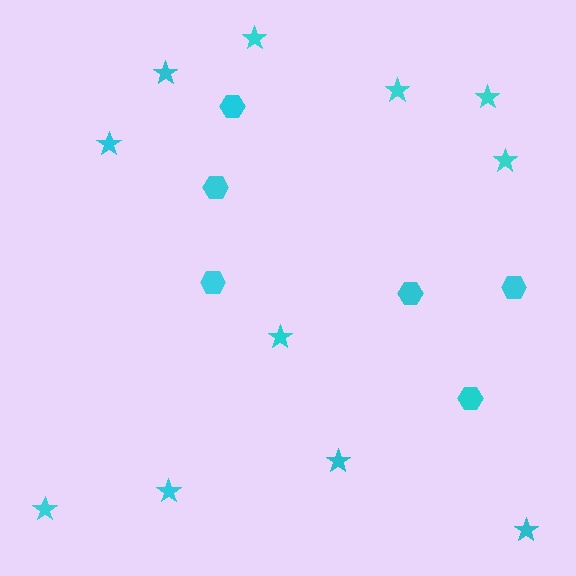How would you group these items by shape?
There are 2 groups: one group of stars (11) and one group of hexagons (6).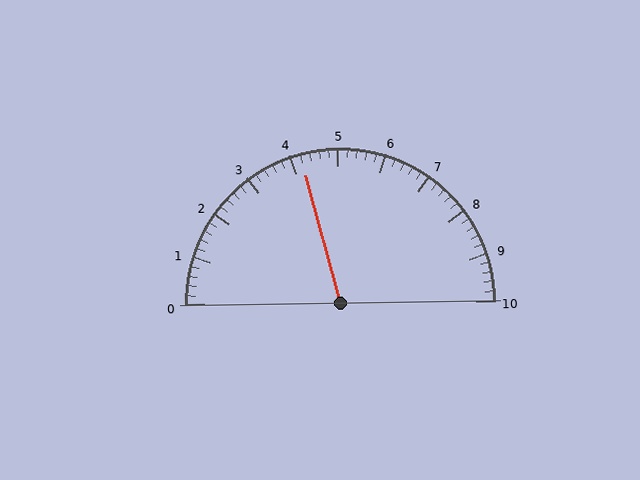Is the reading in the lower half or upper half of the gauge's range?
The reading is in the lower half of the range (0 to 10).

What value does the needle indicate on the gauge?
The needle indicates approximately 4.2.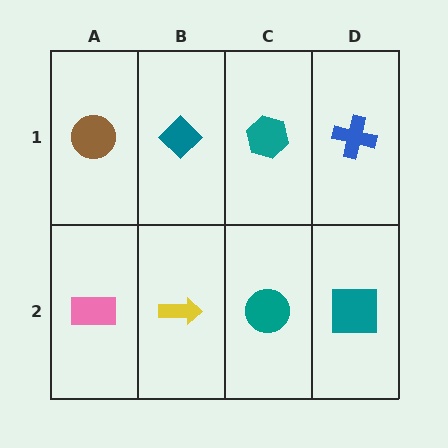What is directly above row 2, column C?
A teal hexagon.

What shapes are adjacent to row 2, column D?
A blue cross (row 1, column D), a teal circle (row 2, column C).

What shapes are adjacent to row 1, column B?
A yellow arrow (row 2, column B), a brown circle (row 1, column A), a teal hexagon (row 1, column C).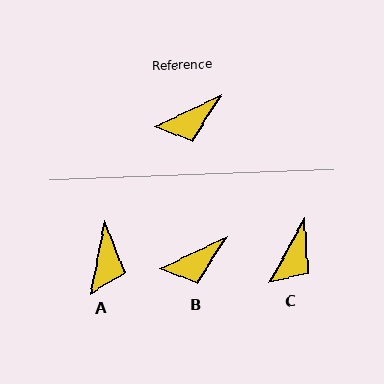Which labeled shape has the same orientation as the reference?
B.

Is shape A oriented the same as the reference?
No, it is off by about 53 degrees.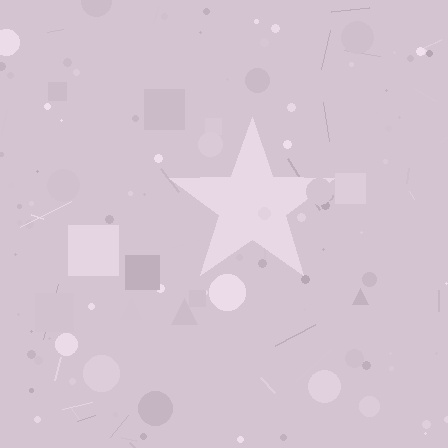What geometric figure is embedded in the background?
A star is embedded in the background.